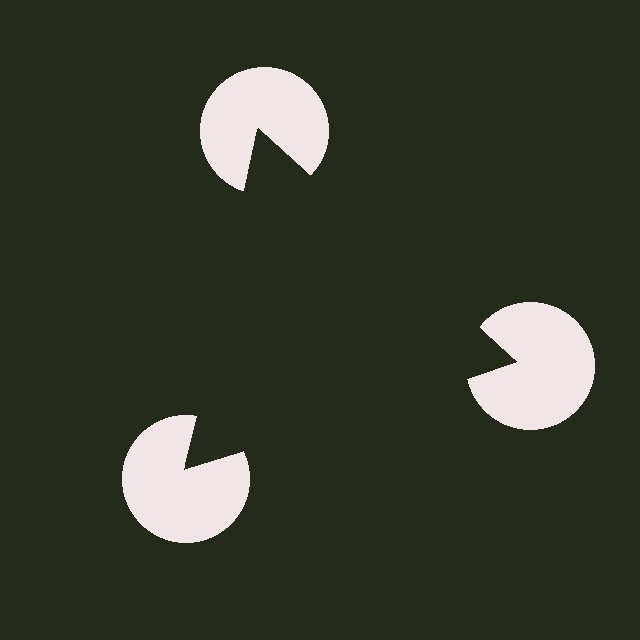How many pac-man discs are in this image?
There are 3 — one at each vertex of the illusory triangle.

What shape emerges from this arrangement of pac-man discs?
An illusory triangle — its edges are inferred from the aligned wedge cuts in the pac-man discs, not physically drawn.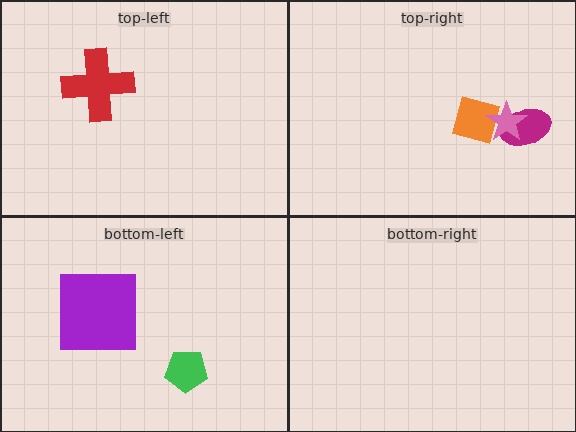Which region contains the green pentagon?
The bottom-left region.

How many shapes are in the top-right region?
3.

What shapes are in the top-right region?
The orange square, the magenta ellipse, the pink star.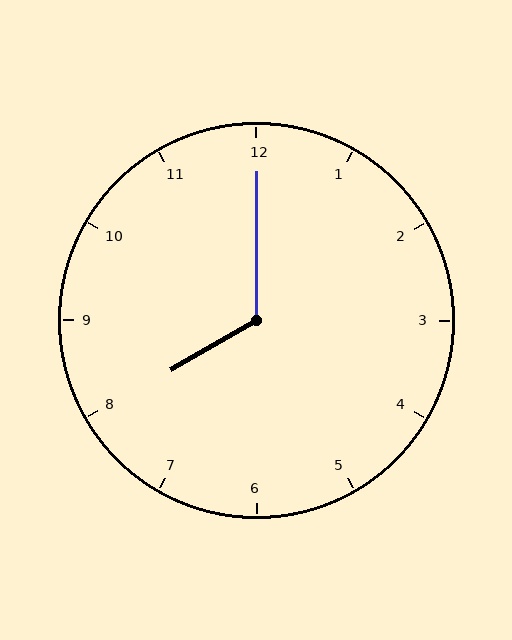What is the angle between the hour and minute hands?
Approximately 120 degrees.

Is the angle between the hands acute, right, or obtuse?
It is obtuse.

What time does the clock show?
8:00.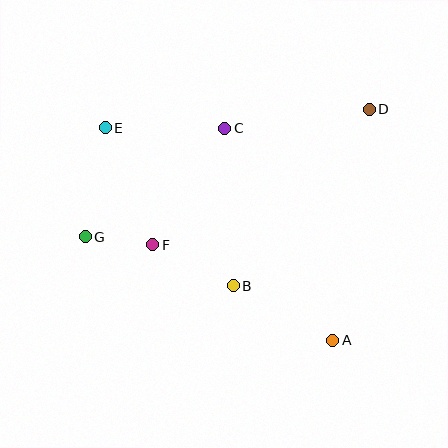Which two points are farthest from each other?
Points A and E are farthest from each other.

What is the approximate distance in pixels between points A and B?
The distance between A and B is approximately 114 pixels.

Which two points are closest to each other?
Points F and G are closest to each other.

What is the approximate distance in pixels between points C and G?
The distance between C and G is approximately 176 pixels.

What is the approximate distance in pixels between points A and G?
The distance between A and G is approximately 268 pixels.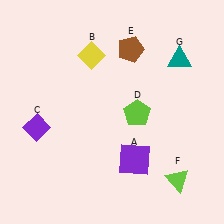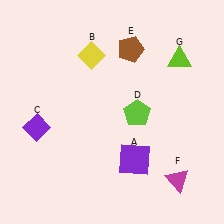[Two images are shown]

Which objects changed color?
F changed from lime to magenta. G changed from teal to lime.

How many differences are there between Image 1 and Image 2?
There are 2 differences between the two images.